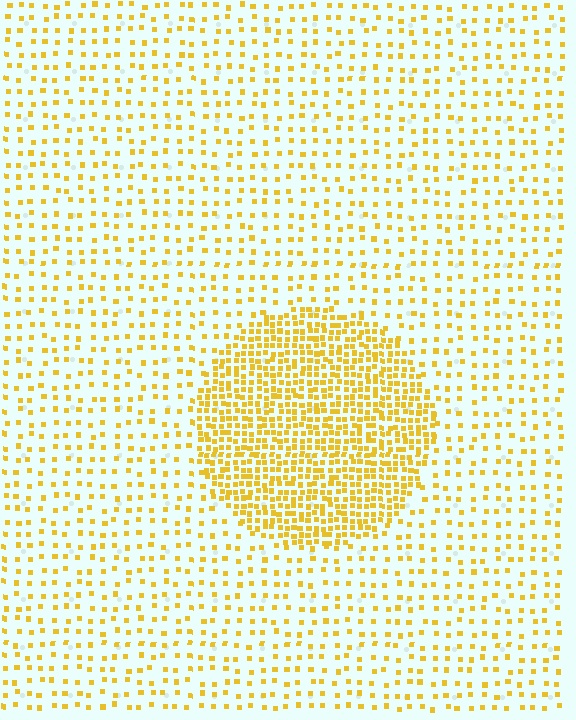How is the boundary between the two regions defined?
The boundary is defined by a change in element density (approximately 2.8x ratio). All elements are the same color, size, and shape.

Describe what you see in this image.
The image contains small yellow elements arranged at two different densities. A circle-shaped region is visible where the elements are more densely packed than the surrounding area.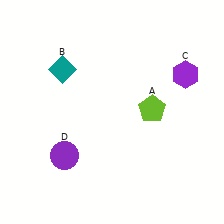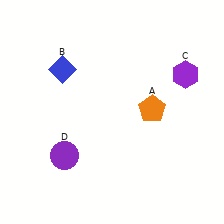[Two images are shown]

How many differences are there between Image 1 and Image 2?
There are 2 differences between the two images.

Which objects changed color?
A changed from lime to orange. B changed from teal to blue.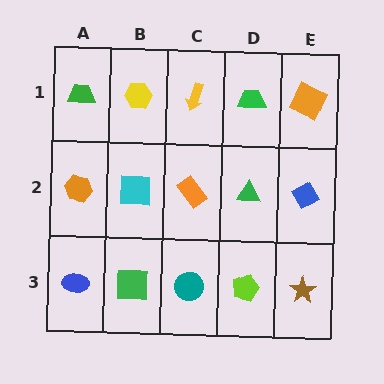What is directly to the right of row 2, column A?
A cyan square.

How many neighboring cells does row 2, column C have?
4.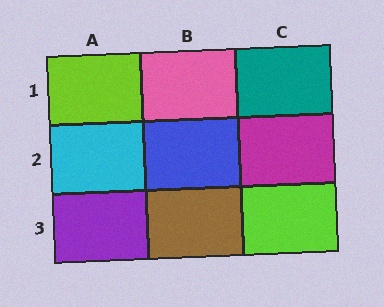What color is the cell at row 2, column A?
Cyan.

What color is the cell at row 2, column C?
Magenta.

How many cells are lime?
2 cells are lime.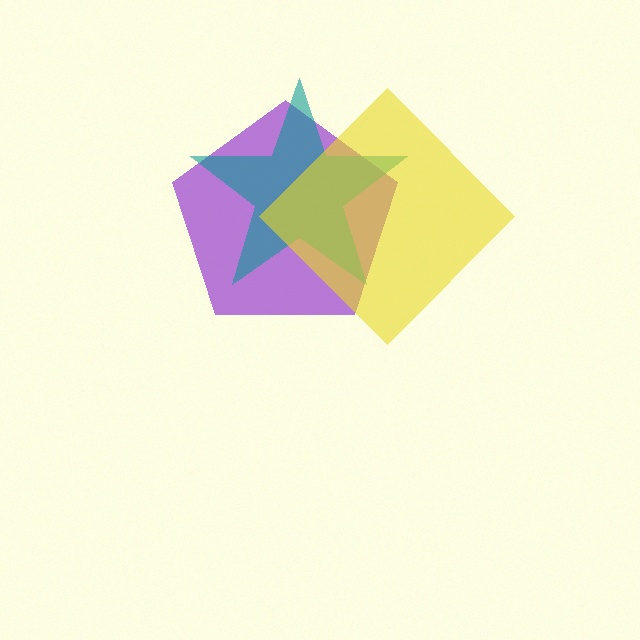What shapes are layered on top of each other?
The layered shapes are: a purple pentagon, a teal star, a yellow diamond.